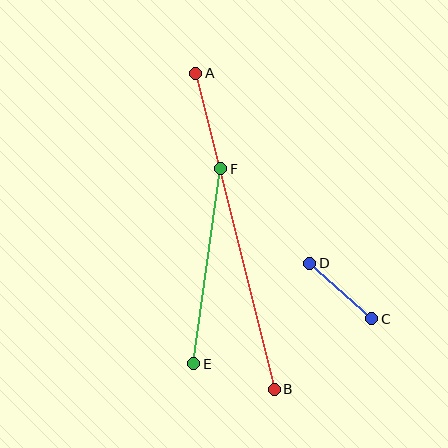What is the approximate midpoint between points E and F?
The midpoint is at approximately (207, 266) pixels.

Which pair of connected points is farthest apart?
Points A and B are farthest apart.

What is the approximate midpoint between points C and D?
The midpoint is at approximately (341, 291) pixels.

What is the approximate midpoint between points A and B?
The midpoint is at approximately (235, 231) pixels.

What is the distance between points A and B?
The distance is approximately 326 pixels.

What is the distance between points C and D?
The distance is approximately 83 pixels.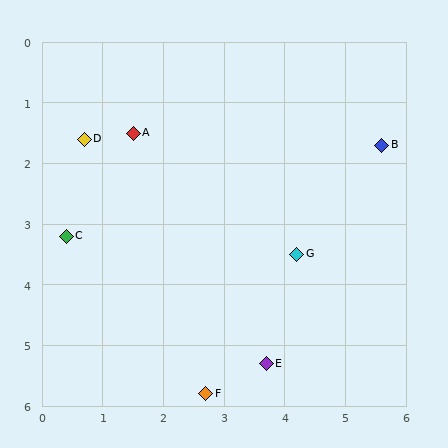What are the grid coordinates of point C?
Point C is at approximately (0.4, 3.2).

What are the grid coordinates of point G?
Point G is at approximately (4.2, 3.5).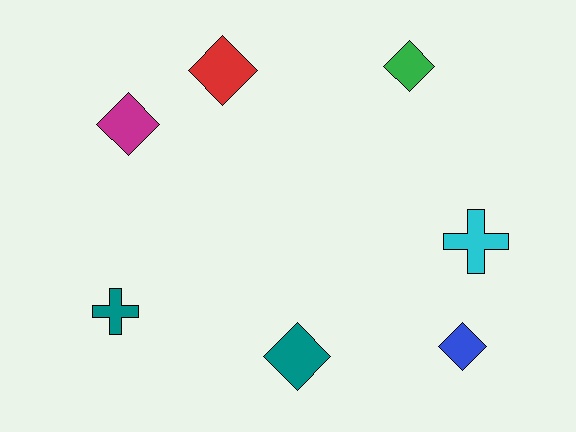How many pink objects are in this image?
There are no pink objects.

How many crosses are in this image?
There are 2 crosses.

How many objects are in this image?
There are 7 objects.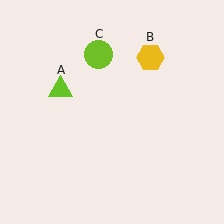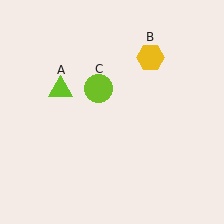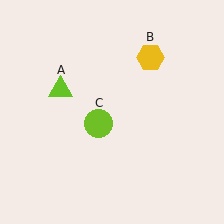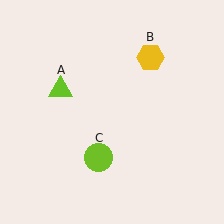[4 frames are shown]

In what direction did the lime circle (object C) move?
The lime circle (object C) moved down.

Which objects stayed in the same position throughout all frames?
Lime triangle (object A) and yellow hexagon (object B) remained stationary.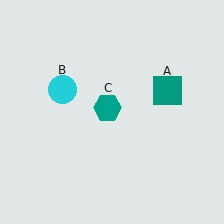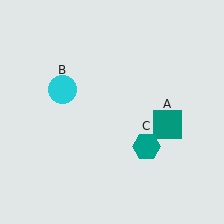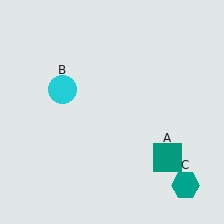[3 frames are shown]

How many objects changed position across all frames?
2 objects changed position: teal square (object A), teal hexagon (object C).